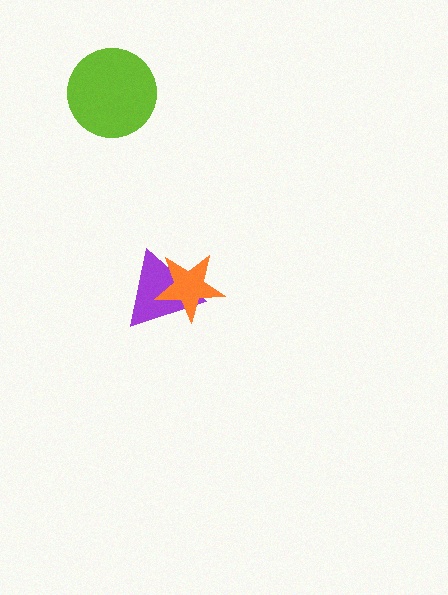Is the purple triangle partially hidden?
Yes, it is partially covered by another shape.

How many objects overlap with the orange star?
1 object overlaps with the orange star.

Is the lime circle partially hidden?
No, no other shape covers it.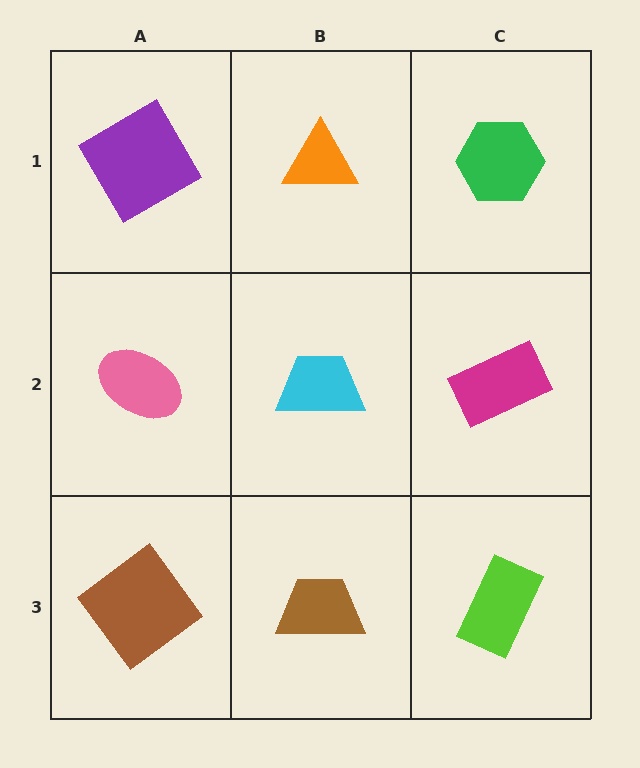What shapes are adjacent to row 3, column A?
A pink ellipse (row 2, column A), a brown trapezoid (row 3, column B).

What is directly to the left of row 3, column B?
A brown diamond.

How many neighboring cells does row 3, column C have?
2.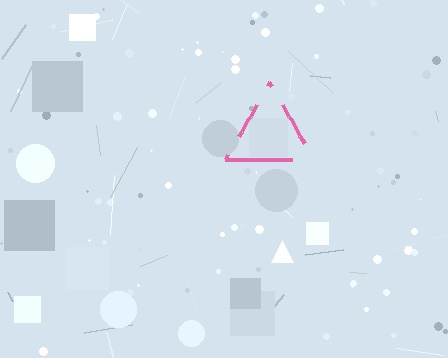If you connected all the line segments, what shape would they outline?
They would outline a triangle.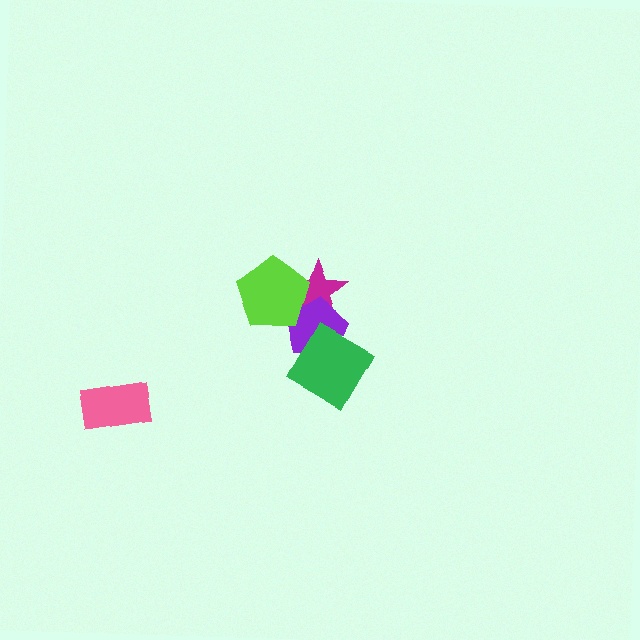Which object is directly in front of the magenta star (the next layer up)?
The purple pentagon is directly in front of the magenta star.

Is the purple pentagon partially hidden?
Yes, it is partially covered by another shape.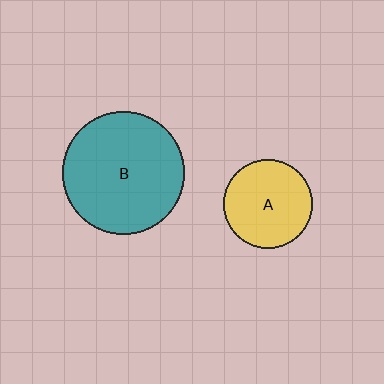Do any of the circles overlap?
No, none of the circles overlap.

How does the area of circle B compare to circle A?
Approximately 1.9 times.